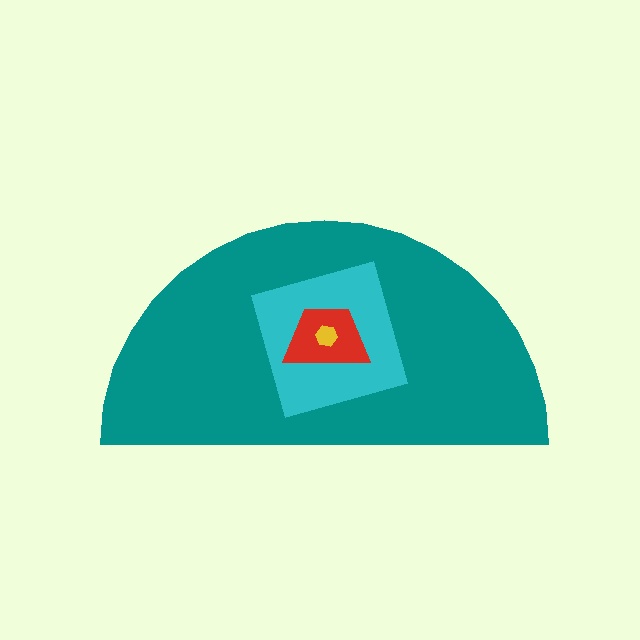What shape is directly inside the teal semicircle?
The cyan diamond.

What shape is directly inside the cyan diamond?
The red trapezoid.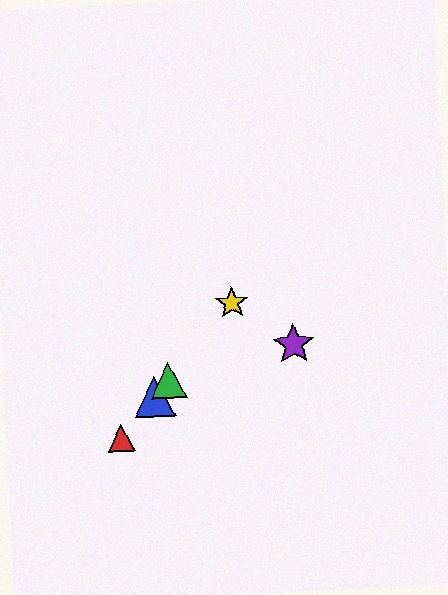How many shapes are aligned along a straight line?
4 shapes (the red triangle, the blue triangle, the green triangle, the yellow star) are aligned along a straight line.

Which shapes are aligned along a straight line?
The red triangle, the blue triangle, the green triangle, the yellow star are aligned along a straight line.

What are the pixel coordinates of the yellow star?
The yellow star is at (232, 303).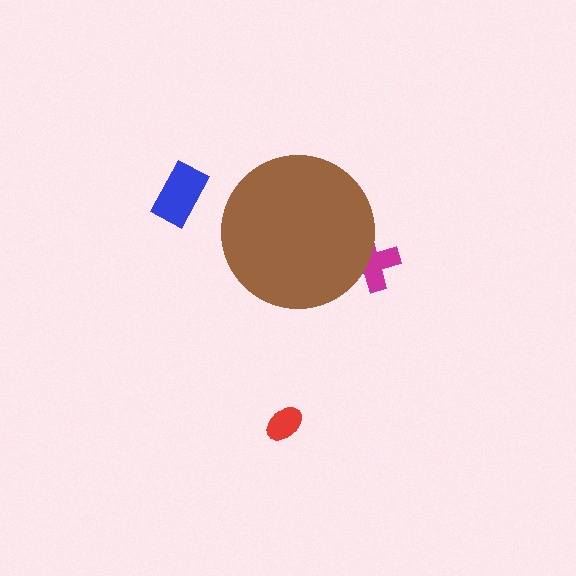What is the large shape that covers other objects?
A brown circle.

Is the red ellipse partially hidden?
No, the red ellipse is fully visible.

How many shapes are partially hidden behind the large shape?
1 shape is partially hidden.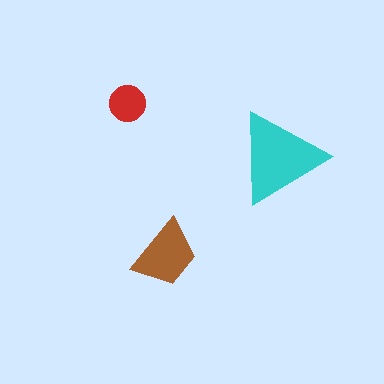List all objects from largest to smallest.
The cyan triangle, the brown trapezoid, the red circle.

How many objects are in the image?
There are 3 objects in the image.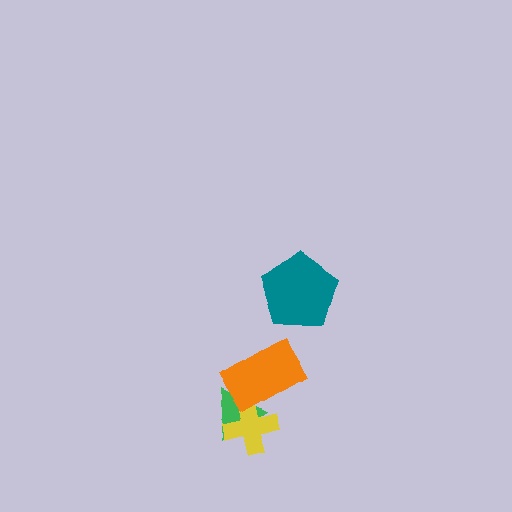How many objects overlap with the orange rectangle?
2 objects overlap with the orange rectangle.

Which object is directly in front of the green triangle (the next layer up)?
The yellow cross is directly in front of the green triangle.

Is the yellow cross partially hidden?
Yes, it is partially covered by another shape.